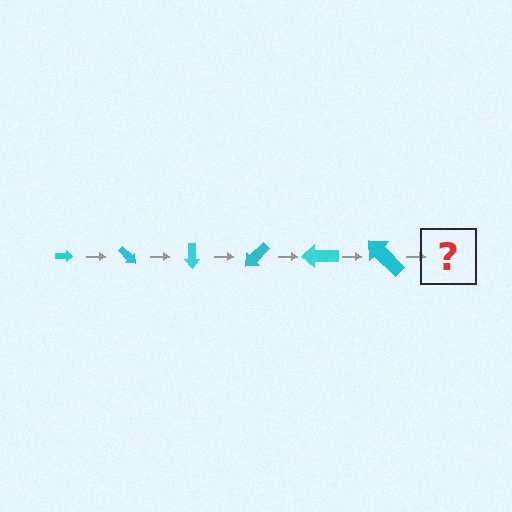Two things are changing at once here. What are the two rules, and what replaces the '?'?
The two rules are that the arrow grows larger each step and it rotates 45 degrees each step. The '?' should be an arrow, larger than the previous one and rotated 270 degrees from the start.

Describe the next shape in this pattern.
It should be an arrow, larger than the previous one and rotated 270 degrees from the start.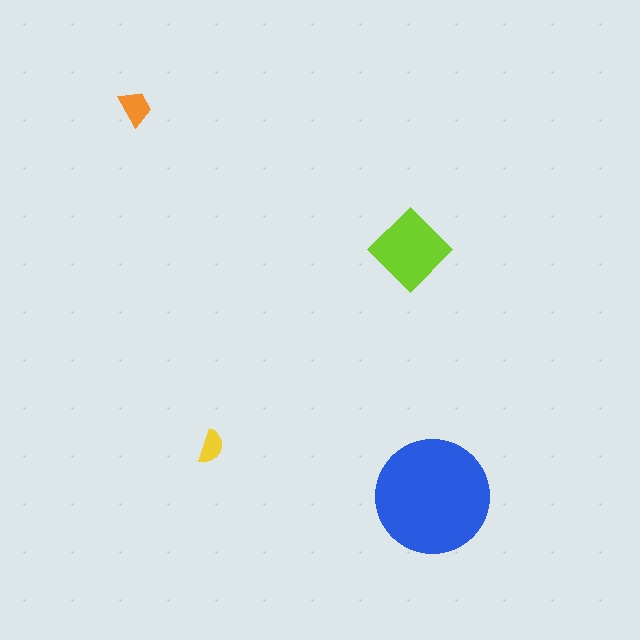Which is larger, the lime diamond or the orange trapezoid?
The lime diamond.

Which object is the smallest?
The yellow semicircle.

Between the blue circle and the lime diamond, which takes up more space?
The blue circle.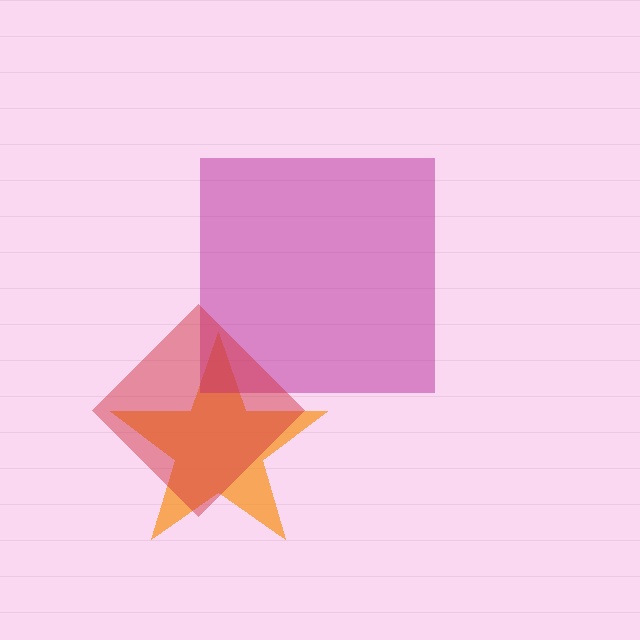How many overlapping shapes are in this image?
There are 3 overlapping shapes in the image.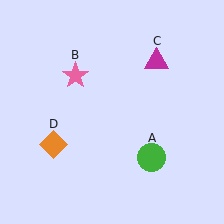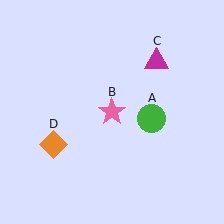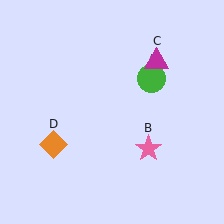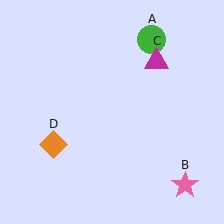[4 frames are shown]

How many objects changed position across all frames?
2 objects changed position: green circle (object A), pink star (object B).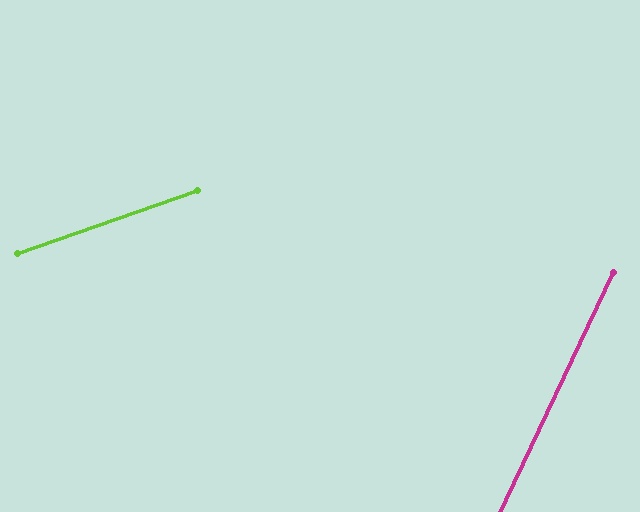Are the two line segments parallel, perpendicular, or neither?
Neither parallel nor perpendicular — they differ by about 46°.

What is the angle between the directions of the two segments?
Approximately 46 degrees.